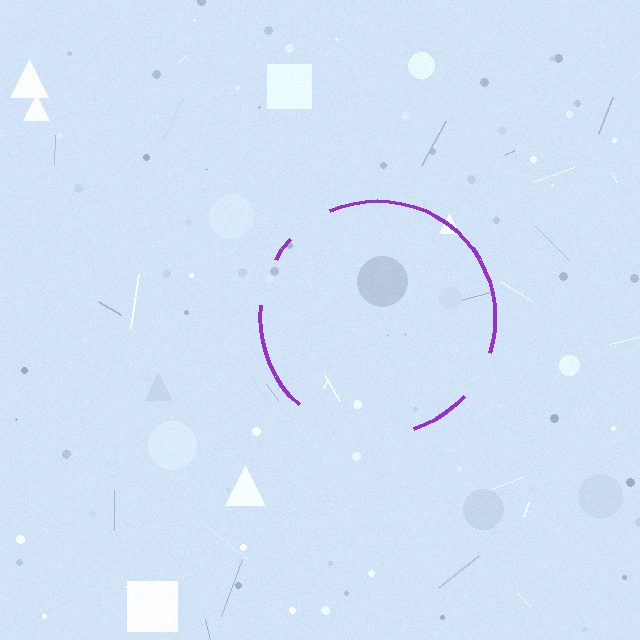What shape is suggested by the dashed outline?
The dashed outline suggests a circle.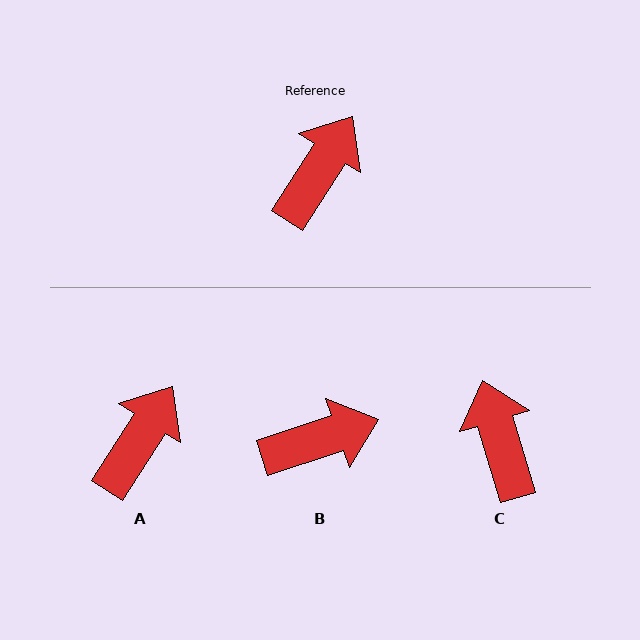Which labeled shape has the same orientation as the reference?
A.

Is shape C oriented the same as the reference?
No, it is off by about 49 degrees.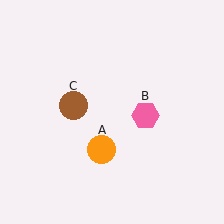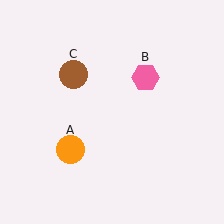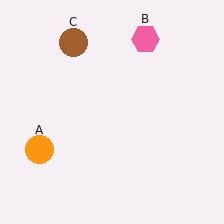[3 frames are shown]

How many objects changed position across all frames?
3 objects changed position: orange circle (object A), pink hexagon (object B), brown circle (object C).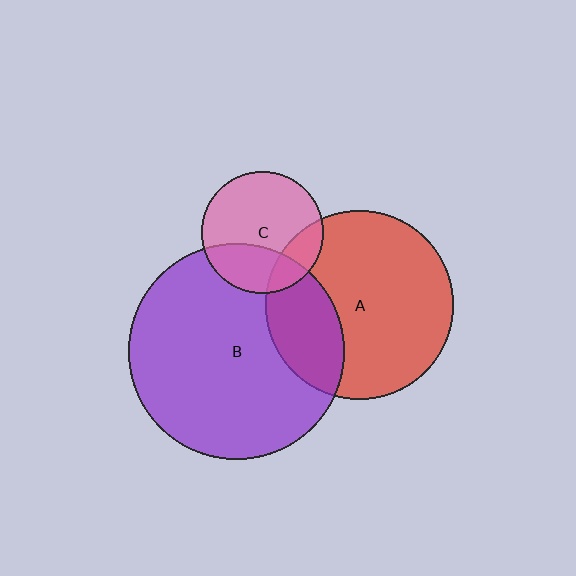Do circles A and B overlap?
Yes.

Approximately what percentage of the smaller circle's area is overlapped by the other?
Approximately 25%.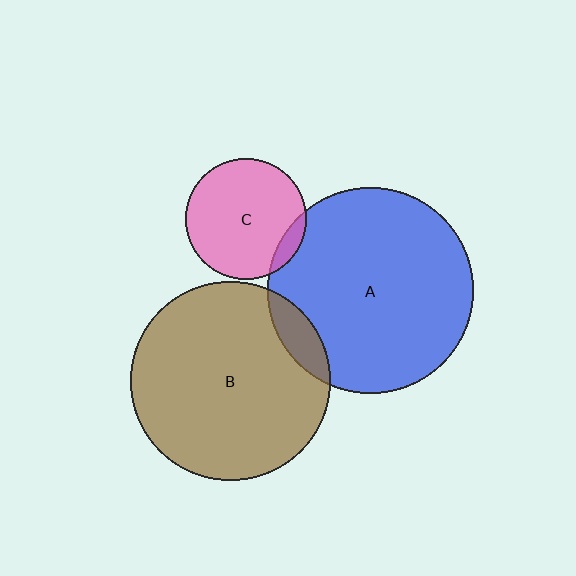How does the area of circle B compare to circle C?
Approximately 2.7 times.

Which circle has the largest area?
Circle A (blue).